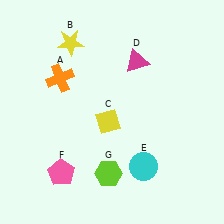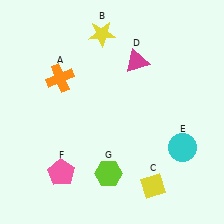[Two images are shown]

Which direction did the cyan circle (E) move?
The cyan circle (E) moved right.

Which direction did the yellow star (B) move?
The yellow star (B) moved right.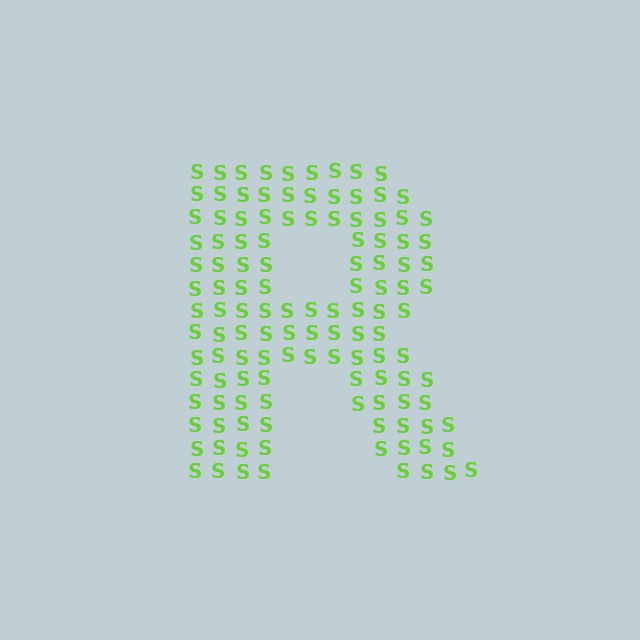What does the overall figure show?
The overall figure shows the letter R.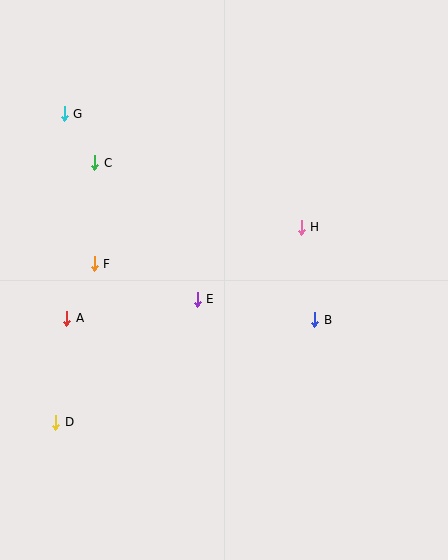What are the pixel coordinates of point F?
Point F is at (94, 264).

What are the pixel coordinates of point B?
Point B is at (315, 320).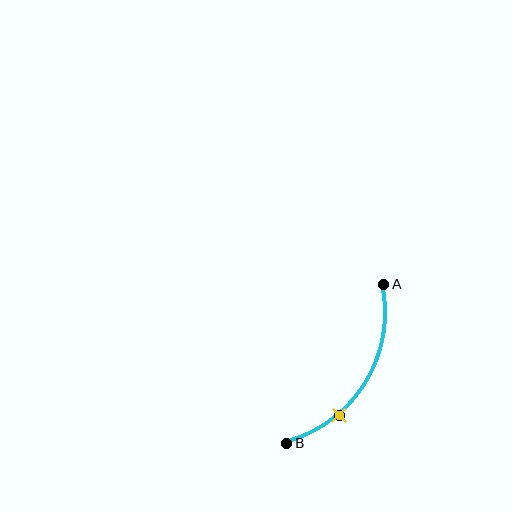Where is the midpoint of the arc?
The arc midpoint is the point on the curve farthest from the straight line joining A and B. It sits to the right of that line.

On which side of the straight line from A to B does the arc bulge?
The arc bulges to the right of the straight line connecting A and B.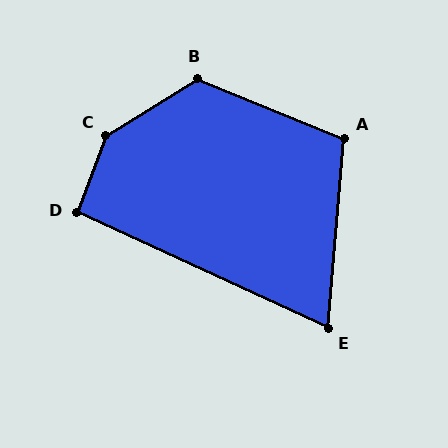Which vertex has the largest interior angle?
C, at approximately 142 degrees.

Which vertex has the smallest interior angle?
E, at approximately 70 degrees.